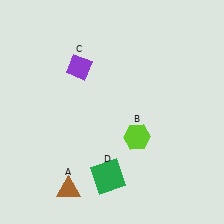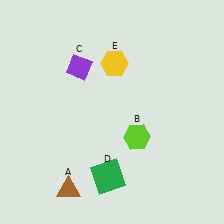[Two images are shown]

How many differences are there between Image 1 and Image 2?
There is 1 difference between the two images.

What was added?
A yellow hexagon (E) was added in Image 2.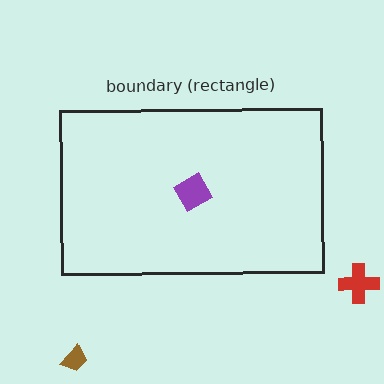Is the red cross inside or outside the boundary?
Outside.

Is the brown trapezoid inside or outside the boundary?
Outside.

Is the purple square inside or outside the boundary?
Inside.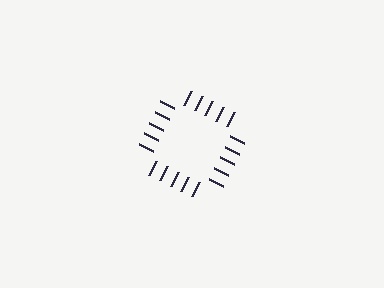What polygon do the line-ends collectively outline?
An illusory square — the line segments terminate on its edges but no continuous stroke is drawn.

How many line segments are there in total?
20 — 5 along each of the 4 edges.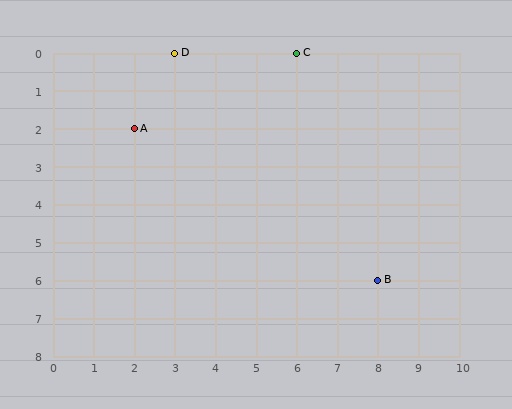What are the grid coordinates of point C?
Point C is at grid coordinates (6, 0).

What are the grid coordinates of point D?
Point D is at grid coordinates (3, 0).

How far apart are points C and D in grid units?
Points C and D are 3 columns apart.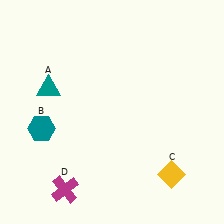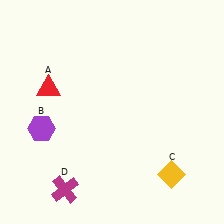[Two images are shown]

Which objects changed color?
A changed from teal to red. B changed from teal to purple.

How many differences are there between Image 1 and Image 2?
There are 2 differences between the two images.